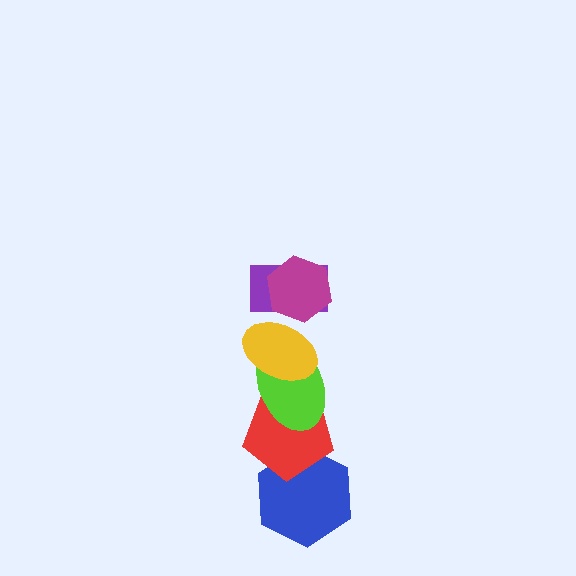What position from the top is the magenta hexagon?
The magenta hexagon is 1st from the top.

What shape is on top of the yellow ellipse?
The purple rectangle is on top of the yellow ellipse.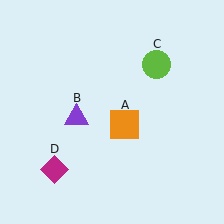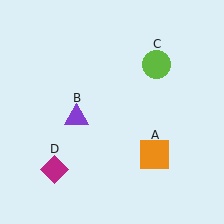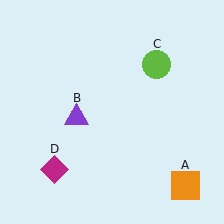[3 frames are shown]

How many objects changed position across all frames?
1 object changed position: orange square (object A).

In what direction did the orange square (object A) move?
The orange square (object A) moved down and to the right.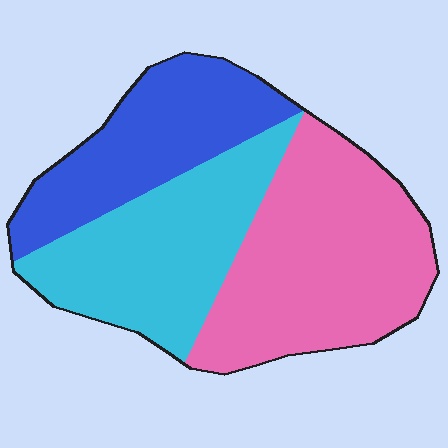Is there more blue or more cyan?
Cyan.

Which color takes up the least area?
Blue, at roughly 25%.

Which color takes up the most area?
Pink, at roughly 40%.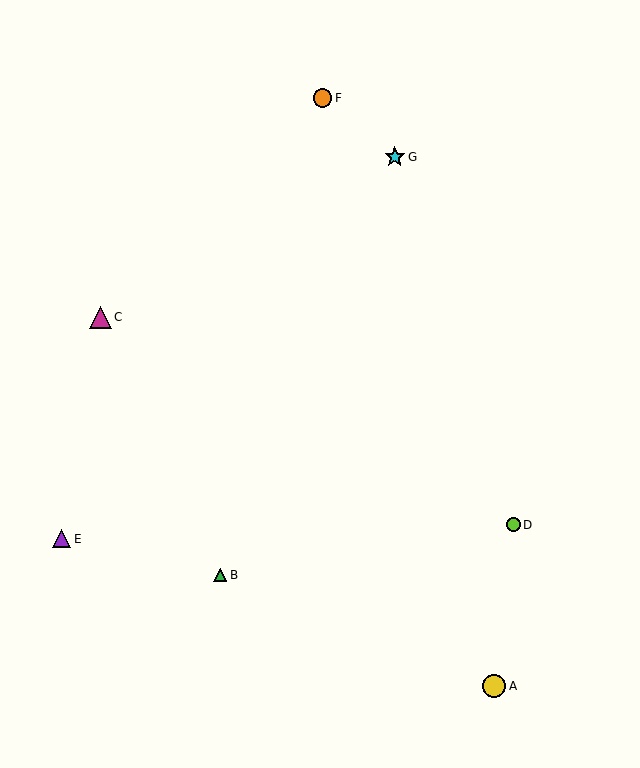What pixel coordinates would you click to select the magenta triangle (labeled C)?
Click at (100, 317) to select the magenta triangle C.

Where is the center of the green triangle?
The center of the green triangle is at (220, 575).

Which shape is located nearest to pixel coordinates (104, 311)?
The magenta triangle (labeled C) at (100, 317) is nearest to that location.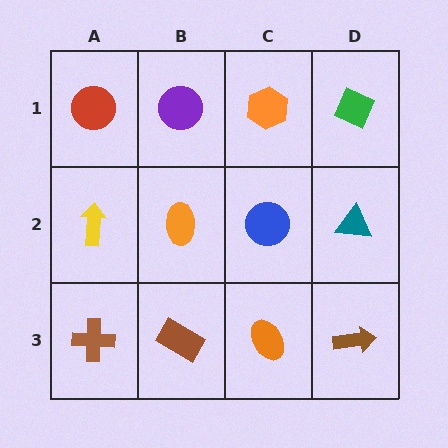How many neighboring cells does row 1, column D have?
2.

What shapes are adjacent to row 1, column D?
A teal triangle (row 2, column D), an orange hexagon (row 1, column C).